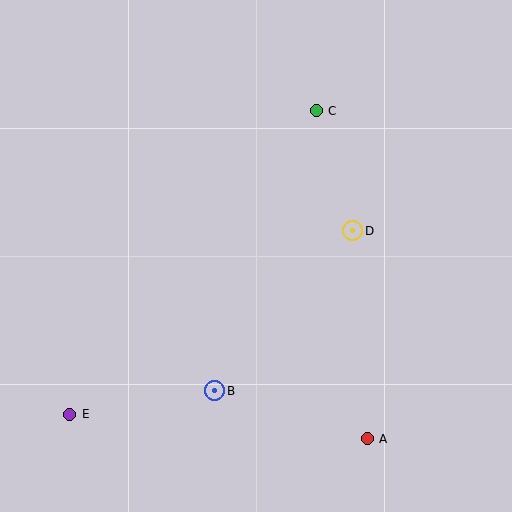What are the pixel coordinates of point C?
Point C is at (316, 111).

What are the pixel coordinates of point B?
Point B is at (215, 391).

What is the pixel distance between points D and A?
The distance between D and A is 209 pixels.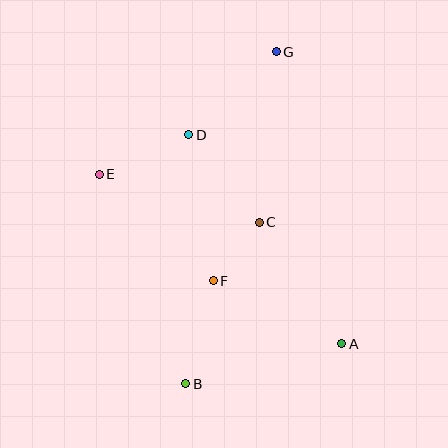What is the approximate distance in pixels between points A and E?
The distance between A and E is approximately 296 pixels.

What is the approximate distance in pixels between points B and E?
The distance between B and E is approximately 227 pixels.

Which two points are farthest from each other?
Points B and G are farthest from each other.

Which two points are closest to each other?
Points C and F are closest to each other.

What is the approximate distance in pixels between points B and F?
The distance between B and F is approximately 107 pixels.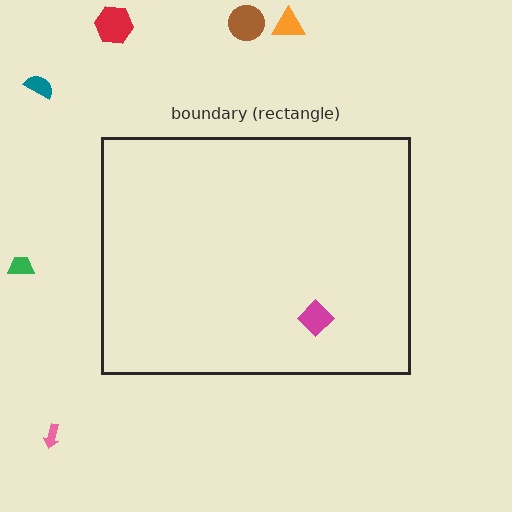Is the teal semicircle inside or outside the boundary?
Outside.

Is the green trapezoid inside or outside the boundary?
Outside.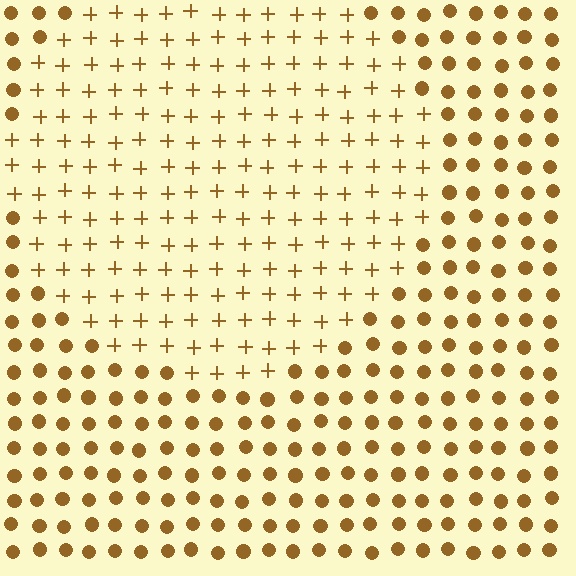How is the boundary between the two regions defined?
The boundary is defined by a change in element shape: plus signs inside vs. circles outside. All elements share the same color and spacing.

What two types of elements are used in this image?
The image uses plus signs inside the circle region and circles outside it.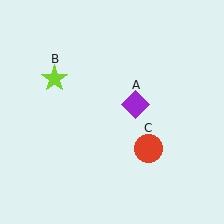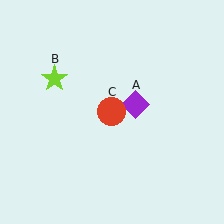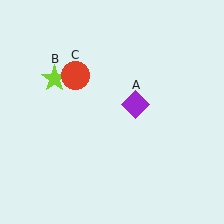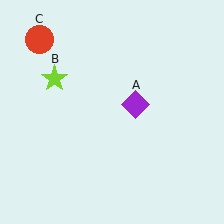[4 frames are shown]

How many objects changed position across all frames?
1 object changed position: red circle (object C).